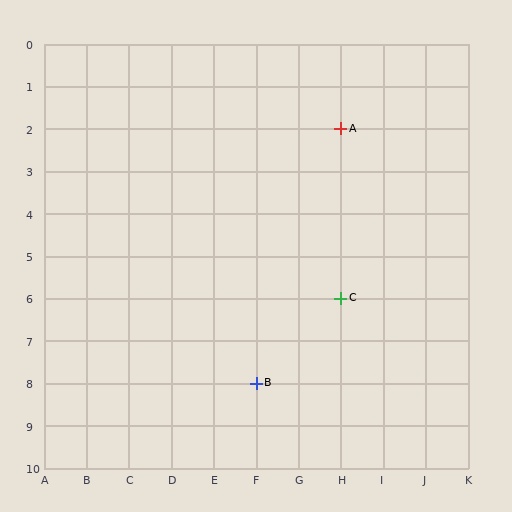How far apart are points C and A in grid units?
Points C and A are 4 rows apart.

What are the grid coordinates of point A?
Point A is at grid coordinates (H, 2).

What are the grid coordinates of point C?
Point C is at grid coordinates (H, 6).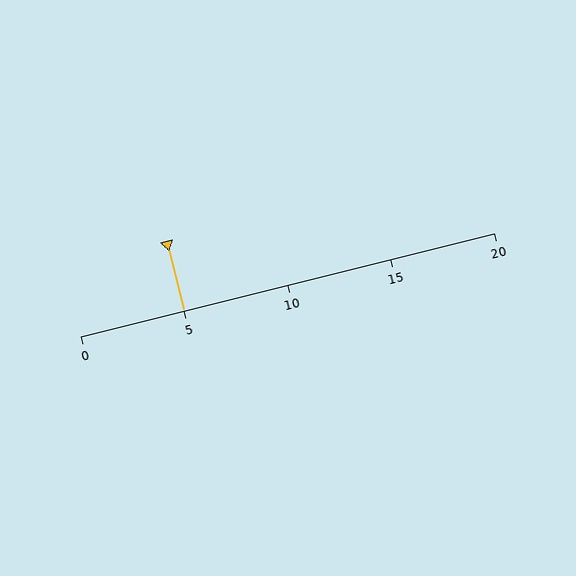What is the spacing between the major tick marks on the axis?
The major ticks are spaced 5 apart.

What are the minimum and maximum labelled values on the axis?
The axis runs from 0 to 20.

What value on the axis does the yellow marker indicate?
The marker indicates approximately 5.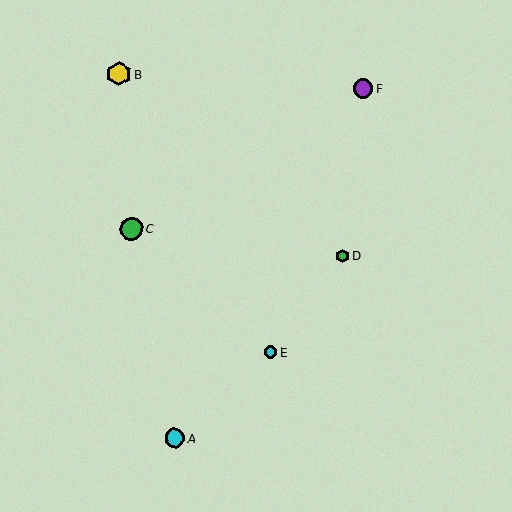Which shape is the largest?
The yellow hexagon (labeled B) is the largest.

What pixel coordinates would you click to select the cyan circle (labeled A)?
Click at (174, 438) to select the cyan circle A.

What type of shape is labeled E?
Shape E is a cyan circle.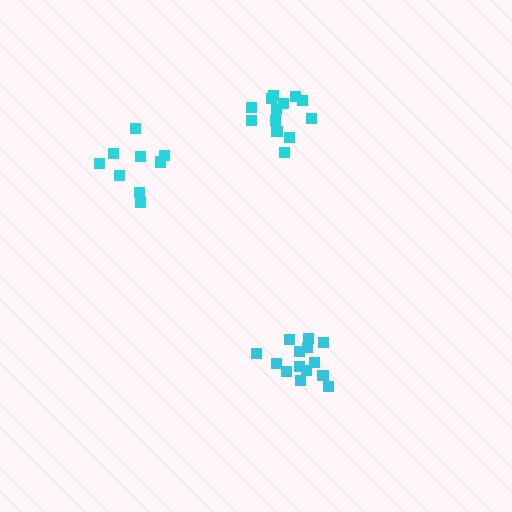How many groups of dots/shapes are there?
There are 3 groups.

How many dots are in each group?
Group 1: 13 dots, Group 2: 14 dots, Group 3: 9 dots (36 total).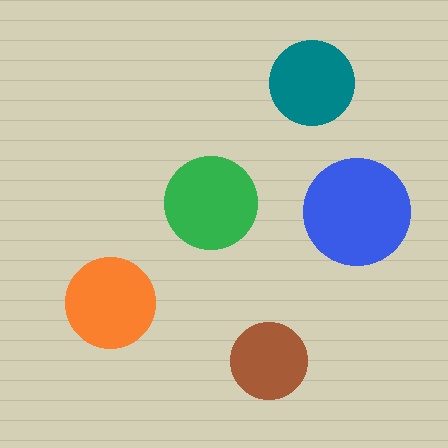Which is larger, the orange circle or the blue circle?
The blue one.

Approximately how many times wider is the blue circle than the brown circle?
About 1.5 times wider.